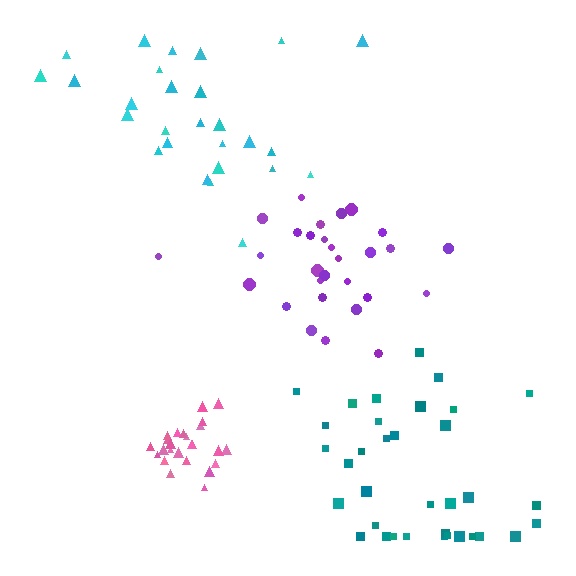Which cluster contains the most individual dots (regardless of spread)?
Teal (35).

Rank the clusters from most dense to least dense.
pink, purple, teal, cyan.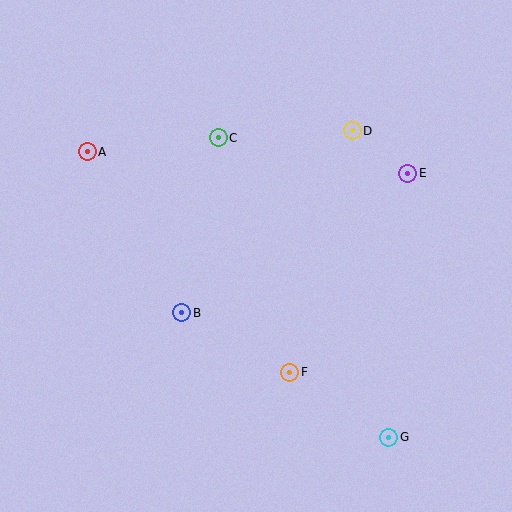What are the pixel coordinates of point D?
Point D is at (352, 131).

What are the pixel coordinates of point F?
Point F is at (290, 372).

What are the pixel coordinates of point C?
Point C is at (218, 138).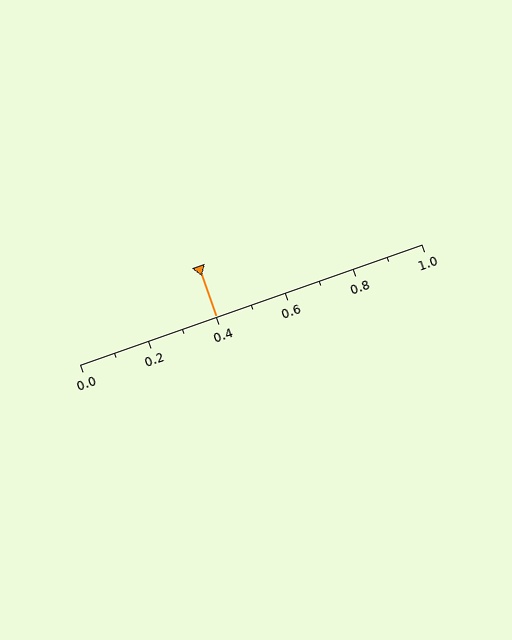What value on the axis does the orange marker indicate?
The marker indicates approximately 0.4.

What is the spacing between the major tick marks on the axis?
The major ticks are spaced 0.2 apart.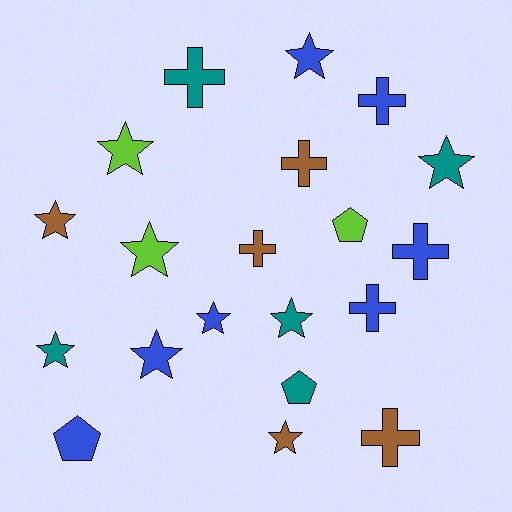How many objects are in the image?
There are 20 objects.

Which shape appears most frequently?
Star, with 10 objects.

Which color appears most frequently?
Blue, with 7 objects.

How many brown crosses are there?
There are 3 brown crosses.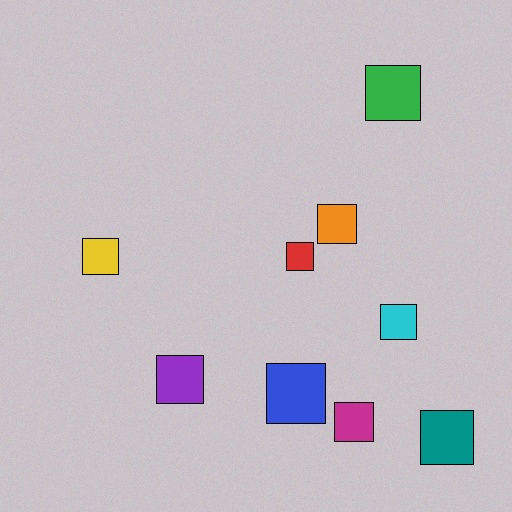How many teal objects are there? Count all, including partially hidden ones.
There is 1 teal object.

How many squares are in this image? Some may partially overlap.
There are 9 squares.